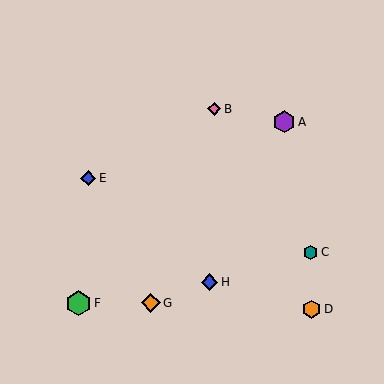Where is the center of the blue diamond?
The center of the blue diamond is at (88, 178).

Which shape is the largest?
The green hexagon (labeled F) is the largest.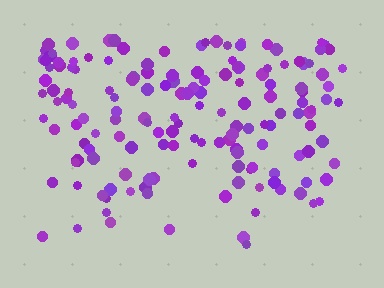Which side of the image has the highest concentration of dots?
The top.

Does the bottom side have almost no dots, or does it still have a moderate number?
Still a moderate number, just noticeably fewer than the top.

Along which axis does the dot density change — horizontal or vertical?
Vertical.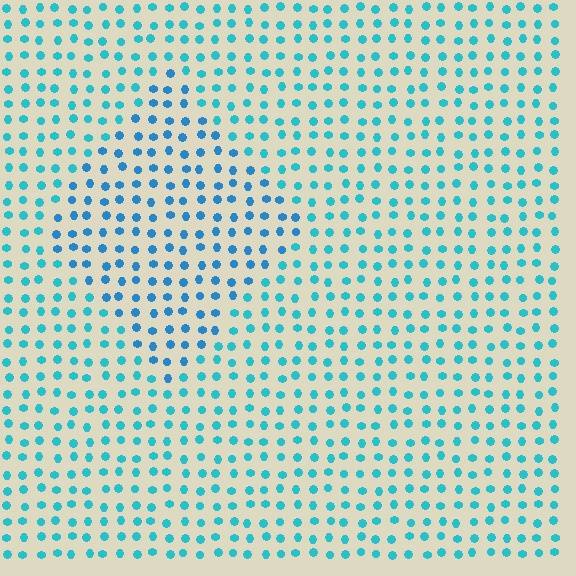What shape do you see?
I see a diamond.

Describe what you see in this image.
The image is filled with small cyan elements in a uniform arrangement. A diamond-shaped region is visible where the elements are tinted to a slightly different hue, forming a subtle color boundary.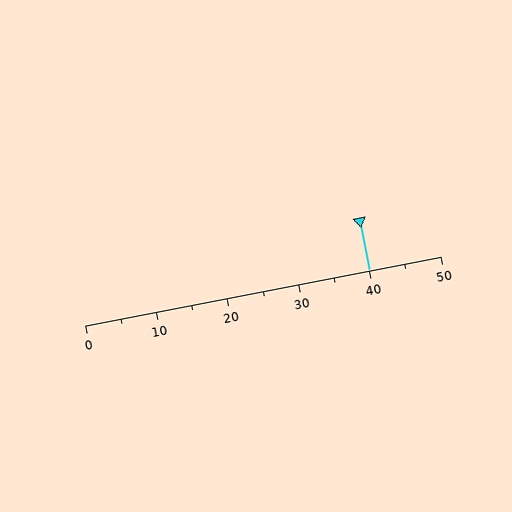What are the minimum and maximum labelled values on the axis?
The axis runs from 0 to 50.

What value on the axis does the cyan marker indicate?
The marker indicates approximately 40.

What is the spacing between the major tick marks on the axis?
The major ticks are spaced 10 apart.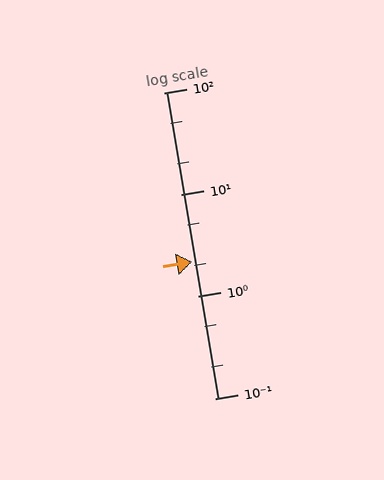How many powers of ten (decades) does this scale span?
The scale spans 3 decades, from 0.1 to 100.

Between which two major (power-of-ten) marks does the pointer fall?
The pointer is between 1 and 10.